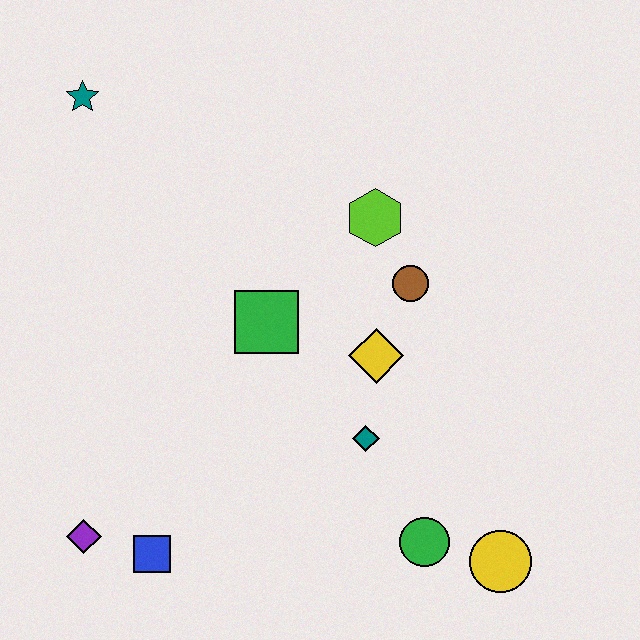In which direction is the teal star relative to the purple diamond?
The teal star is above the purple diamond.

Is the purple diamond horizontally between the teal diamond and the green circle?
No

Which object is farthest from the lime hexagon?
The purple diamond is farthest from the lime hexagon.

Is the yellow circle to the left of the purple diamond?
No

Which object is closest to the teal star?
The green square is closest to the teal star.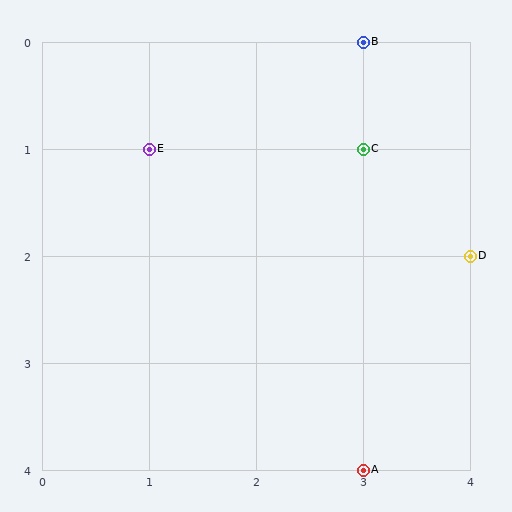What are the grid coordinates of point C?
Point C is at grid coordinates (3, 1).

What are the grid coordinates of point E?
Point E is at grid coordinates (1, 1).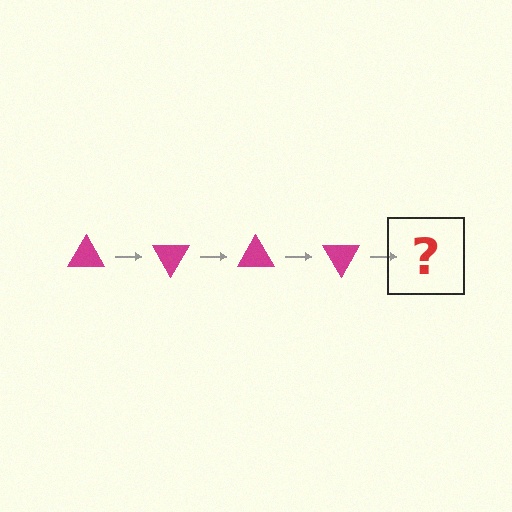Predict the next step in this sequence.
The next step is a magenta triangle rotated 240 degrees.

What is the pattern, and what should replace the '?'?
The pattern is that the triangle rotates 60 degrees each step. The '?' should be a magenta triangle rotated 240 degrees.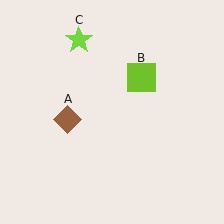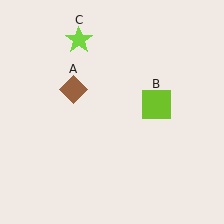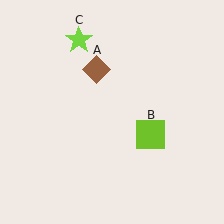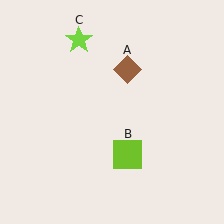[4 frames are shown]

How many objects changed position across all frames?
2 objects changed position: brown diamond (object A), lime square (object B).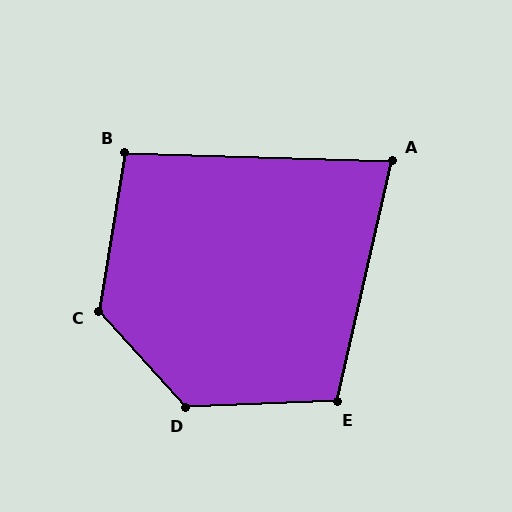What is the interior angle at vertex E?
Approximately 105 degrees (obtuse).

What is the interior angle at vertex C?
Approximately 128 degrees (obtuse).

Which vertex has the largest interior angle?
D, at approximately 130 degrees.